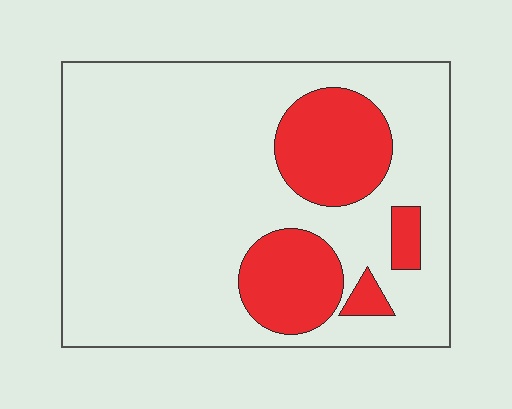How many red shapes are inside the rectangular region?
4.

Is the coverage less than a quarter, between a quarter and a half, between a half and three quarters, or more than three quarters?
Less than a quarter.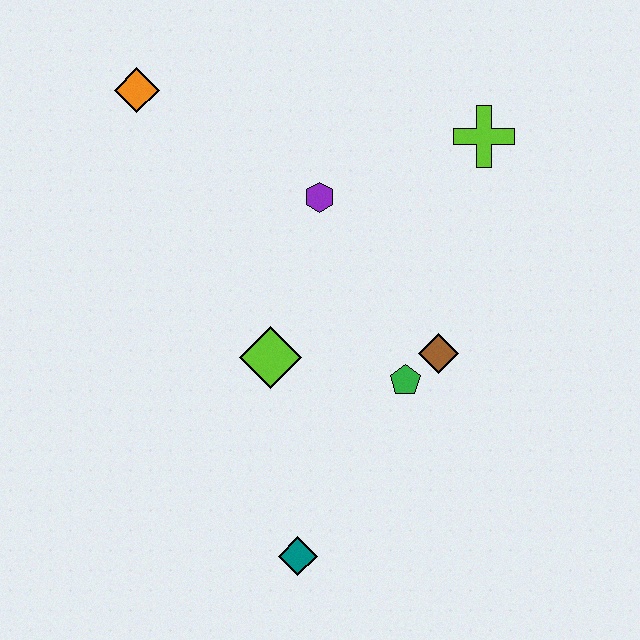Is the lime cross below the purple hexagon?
No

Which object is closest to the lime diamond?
The green pentagon is closest to the lime diamond.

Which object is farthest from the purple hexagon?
The teal diamond is farthest from the purple hexagon.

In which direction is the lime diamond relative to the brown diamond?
The lime diamond is to the left of the brown diamond.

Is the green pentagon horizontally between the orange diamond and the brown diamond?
Yes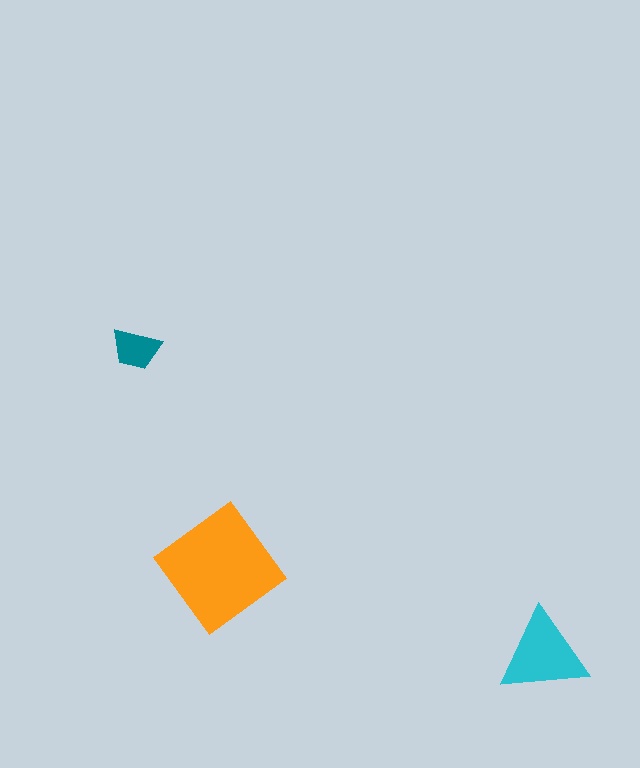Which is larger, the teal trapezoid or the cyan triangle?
The cyan triangle.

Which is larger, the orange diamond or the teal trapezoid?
The orange diamond.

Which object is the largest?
The orange diamond.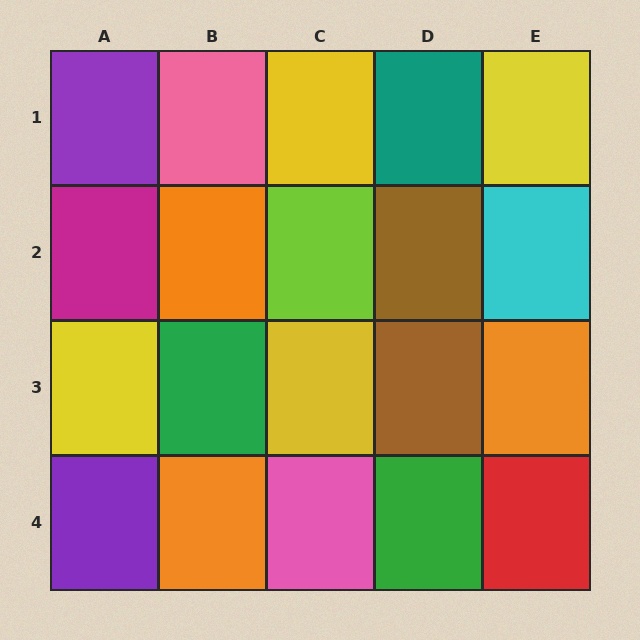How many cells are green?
2 cells are green.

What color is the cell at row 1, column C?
Yellow.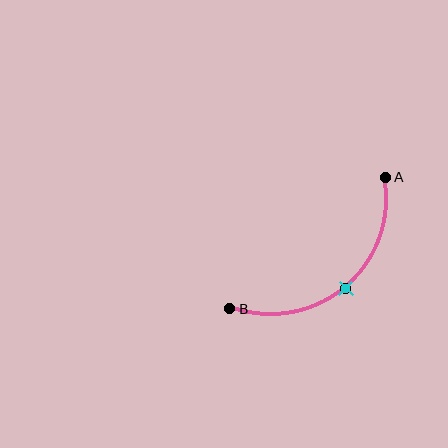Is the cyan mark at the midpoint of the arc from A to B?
Yes. The cyan mark lies on the arc at equal arc-length from both A and B — it is the arc midpoint.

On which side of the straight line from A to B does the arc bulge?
The arc bulges below and to the right of the straight line connecting A and B.